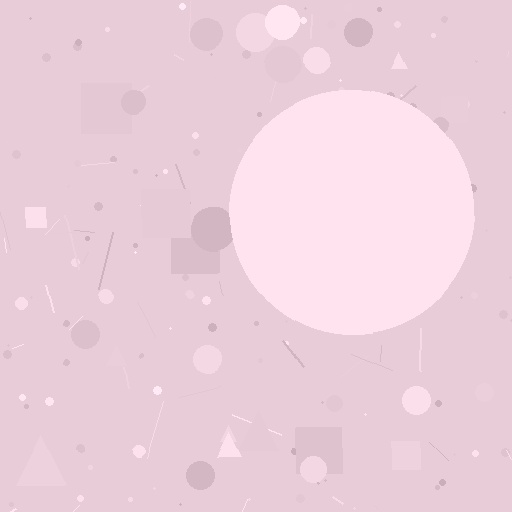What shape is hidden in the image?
A circle is hidden in the image.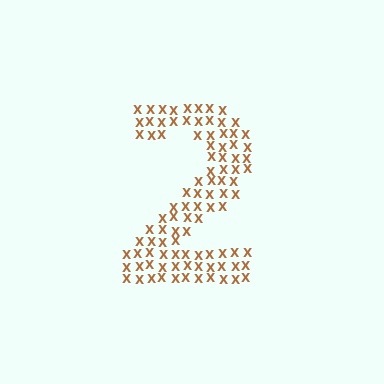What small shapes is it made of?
It is made of small letter X's.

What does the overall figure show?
The overall figure shows the digit 2.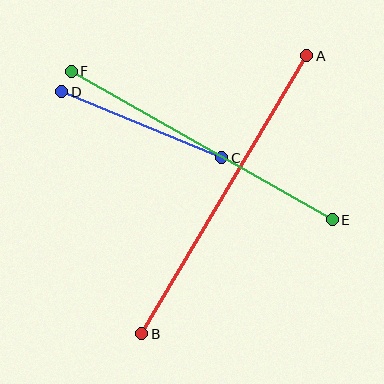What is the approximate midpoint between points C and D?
The midpoint is at approximately (142, 125) pixels.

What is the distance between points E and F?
The distance is approximately 300 pixels.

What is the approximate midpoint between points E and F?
The midpoint is at approximately (202, 146) pixels.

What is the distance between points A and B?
The distance is approximately 323 pixels.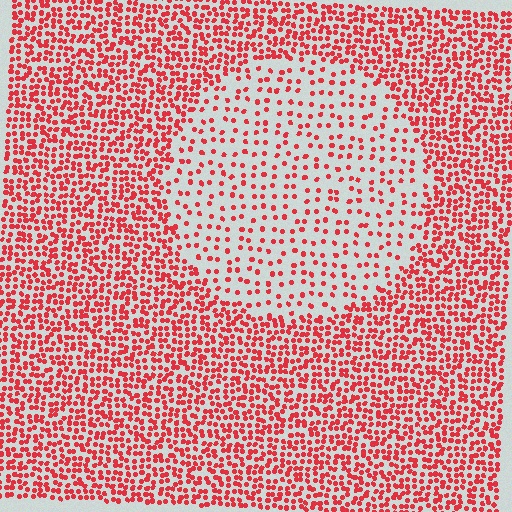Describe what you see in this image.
The image contains small red elements arranged at two different densities. A circle-shaped region is visible where the elements are less densely packed than the surrounding area.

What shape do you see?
I see a circle.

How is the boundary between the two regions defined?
The boundary is defined by a change in element density (approximately 2.5x ratio). All elements are the same color, size, and shape.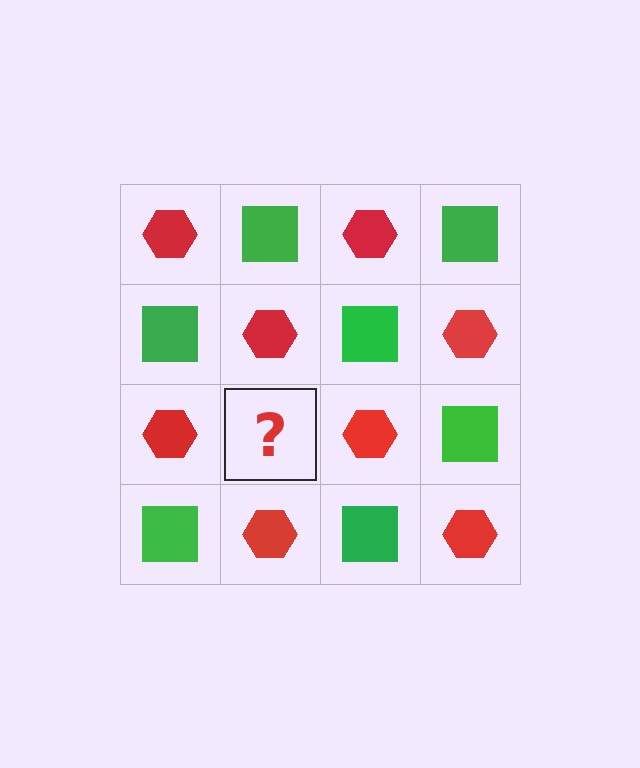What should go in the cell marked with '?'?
The missing cell should contain a green square.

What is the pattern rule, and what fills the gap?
The rule is that it alternates red hexagon and green square in a checkerboard pattern. The gap should be filled with a green square.